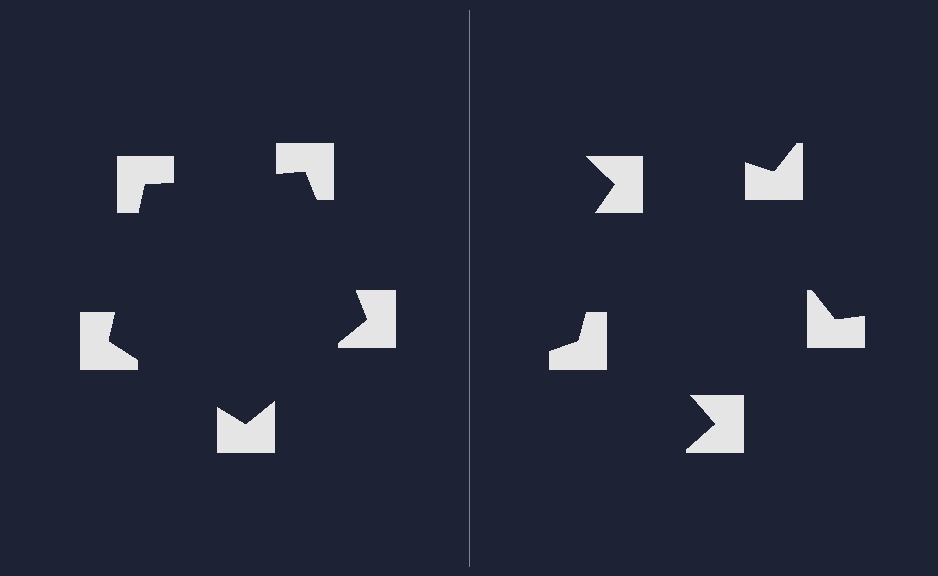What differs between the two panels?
The notched squares are positioned identically on both sides; only the wedge orientations differ. On the left they align to a pentagon; on the right they are misaligned.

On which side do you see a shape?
An illusory pentagon appears on the left side. On the right side the wedge cuts are rotated, so no coherent shape forms.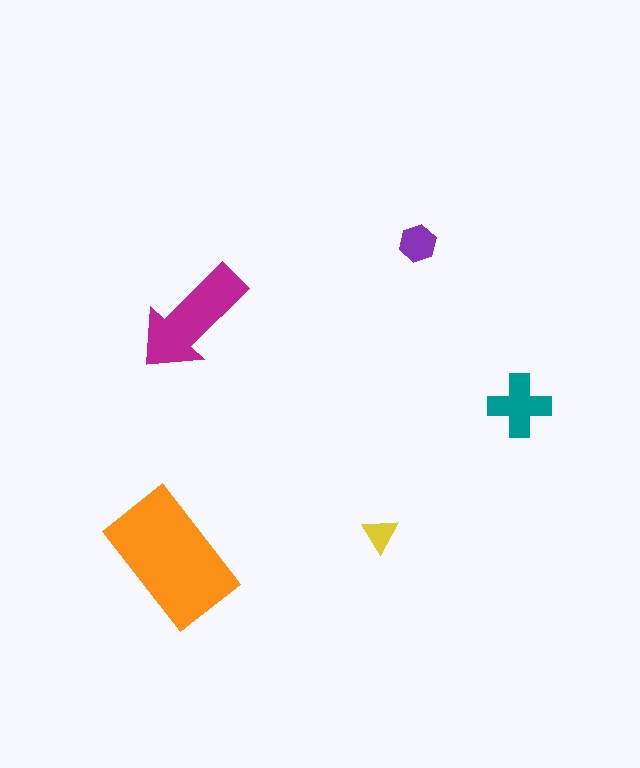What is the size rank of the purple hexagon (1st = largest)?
4th.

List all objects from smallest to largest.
The yellow triangle, the purple hexagon, the teal cross, the magenta arrow, the orange rectangle.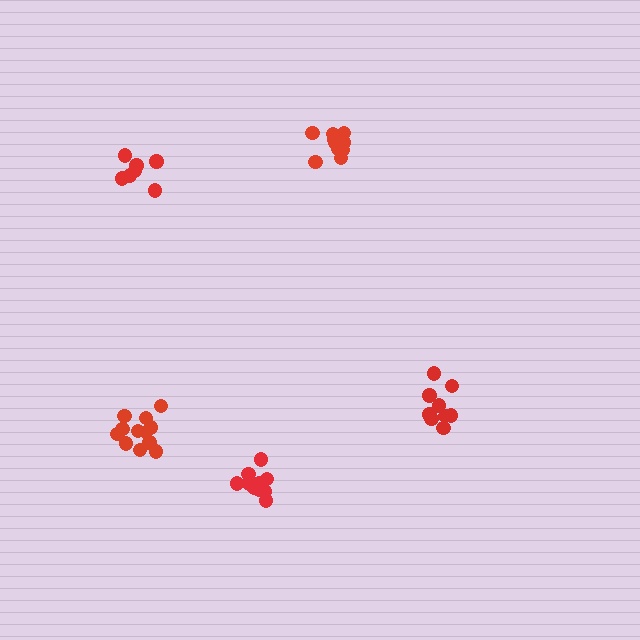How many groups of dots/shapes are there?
There are 5 groups.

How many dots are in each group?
Group 1: 12 dots, Group 2: 10 dots, Group 3: 7 dots, Group 4: 9 dots, Group 5: 10 dots (48 total).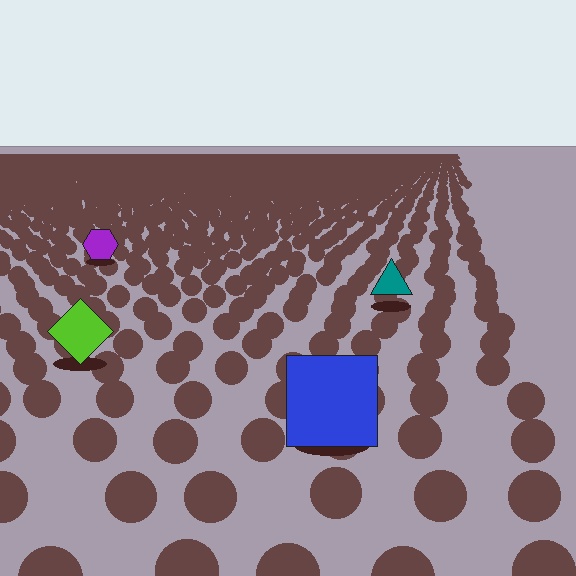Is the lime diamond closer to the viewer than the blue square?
No. The blue square is closer — you can tell from the texture gradient: the ground texture is coarser near it.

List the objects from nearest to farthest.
From nearest to farthest: the blue square, the lime diamond, the teal triangle, the purple hexagon.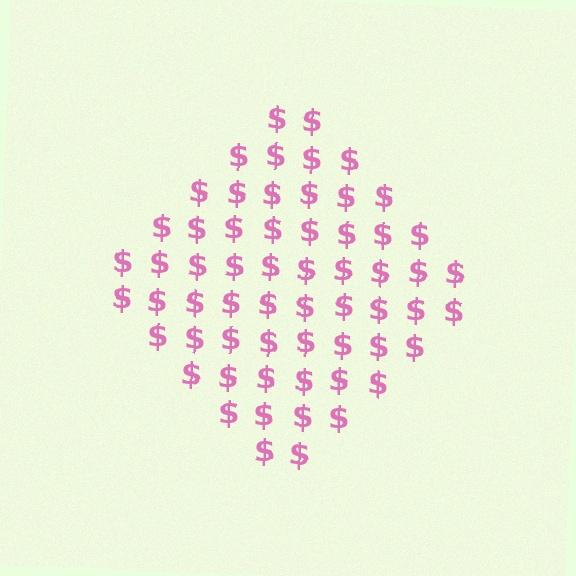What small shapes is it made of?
It is made of small dollar signs.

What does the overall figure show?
The overall figure shows a diamond.